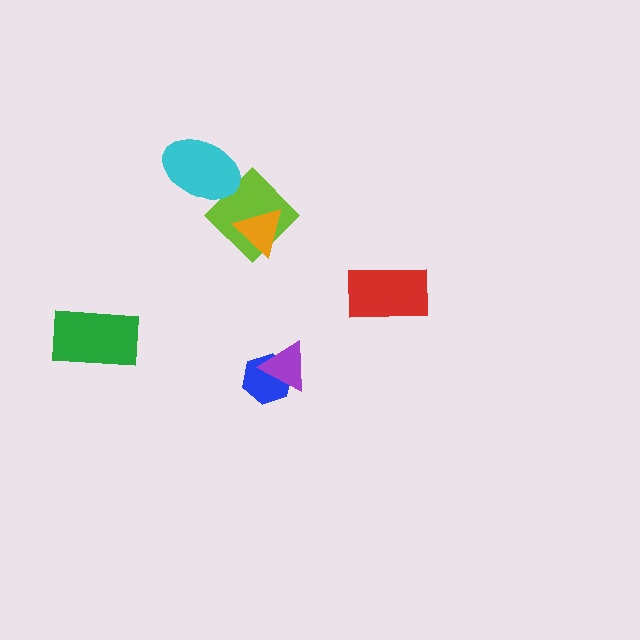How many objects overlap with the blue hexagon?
1 object overlaps with the blue hexagon.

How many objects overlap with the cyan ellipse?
1 object overlaps with the cyan ellipse.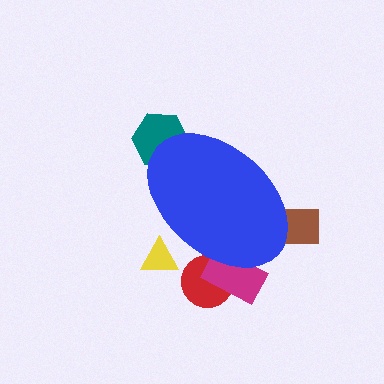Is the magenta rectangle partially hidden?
Yes, the magenta rectangle is partially hidden behind the blue ellipse.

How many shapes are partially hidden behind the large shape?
5 shapes are partially hidden.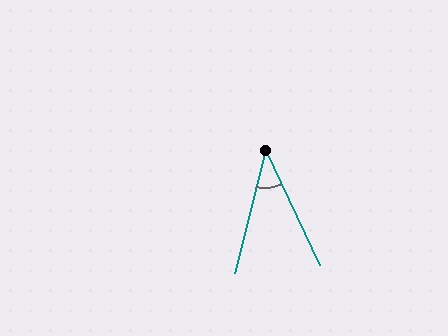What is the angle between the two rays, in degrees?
Approximately 39 degrees.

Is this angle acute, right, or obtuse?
It is acute.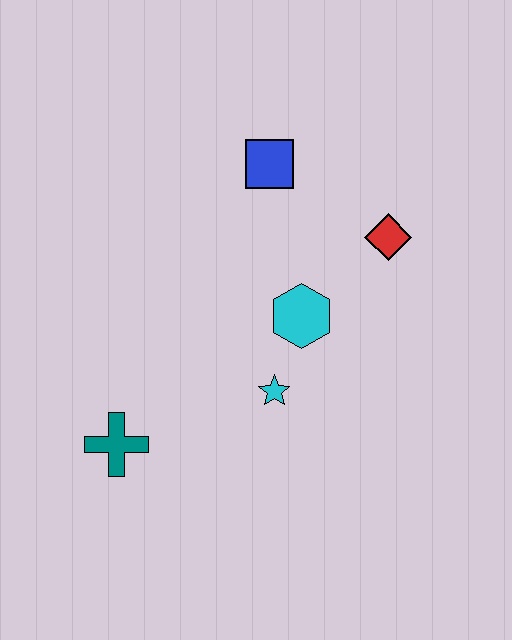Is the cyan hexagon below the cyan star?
No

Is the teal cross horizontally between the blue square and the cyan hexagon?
No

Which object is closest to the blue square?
The red diamond is closest to the blue square.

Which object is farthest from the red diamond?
The teal cross is farthest from the red diamond.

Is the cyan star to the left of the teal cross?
No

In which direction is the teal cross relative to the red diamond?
The teal cross is to the left of the red diamond.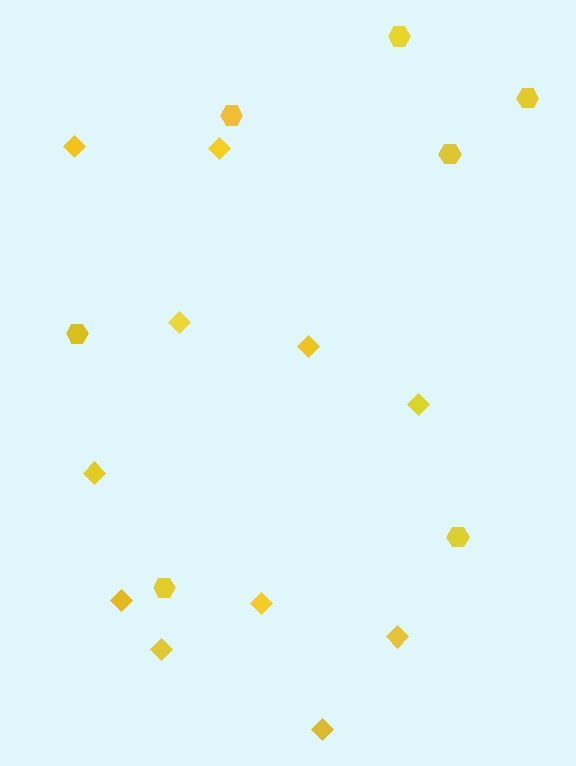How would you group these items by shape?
There are 2 groups: one group of diamonds (11) and one group of hexagons (7).